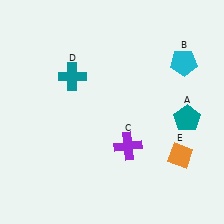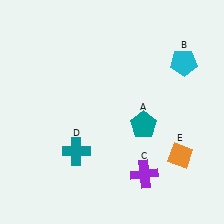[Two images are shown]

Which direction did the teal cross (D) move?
The teal cross (D) moved down.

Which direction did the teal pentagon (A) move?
The teal pentagon (A) moved left.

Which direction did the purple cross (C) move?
The purple cross (C) moved down.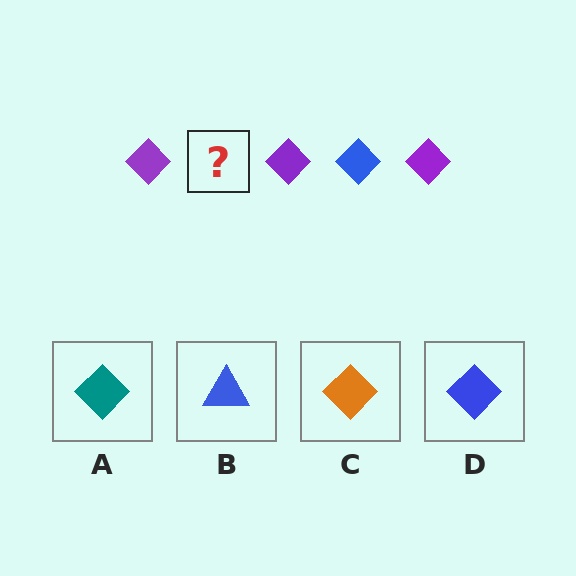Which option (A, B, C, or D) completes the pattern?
D.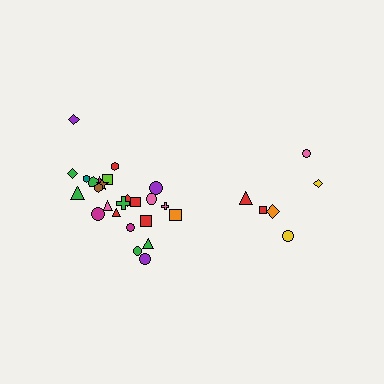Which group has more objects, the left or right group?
The left group.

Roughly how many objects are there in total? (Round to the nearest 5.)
Roughly 30 objects in total.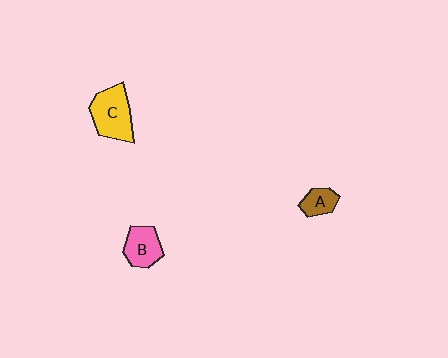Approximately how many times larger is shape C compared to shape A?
Approximately 2.1 times.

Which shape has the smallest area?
Shape A (brown).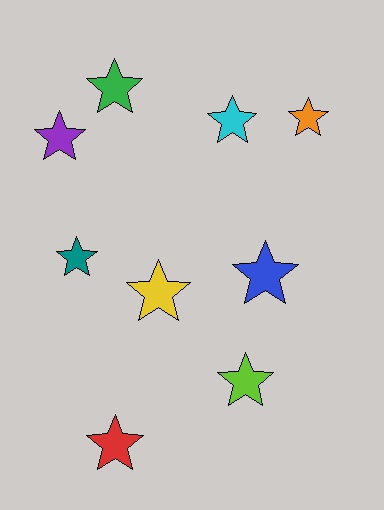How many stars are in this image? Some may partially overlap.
There are 9 stars.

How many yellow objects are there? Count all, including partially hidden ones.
There is 1 yellow object.